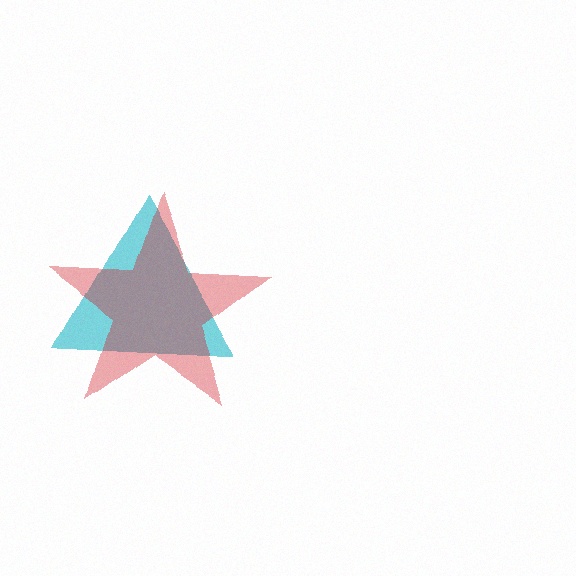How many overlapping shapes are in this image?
There are 2 overlapping shapes in the image.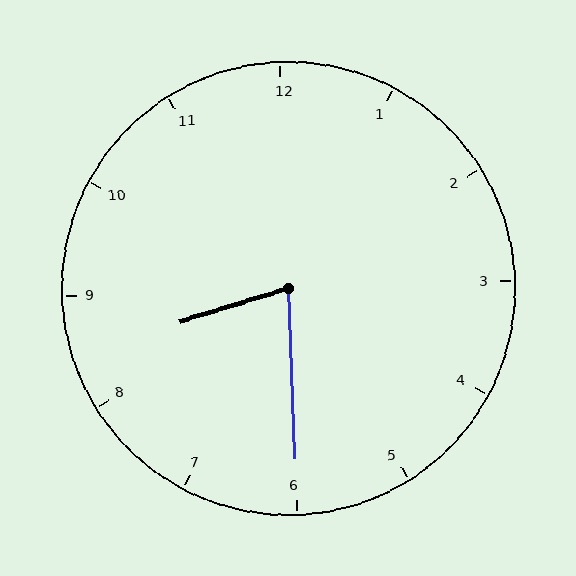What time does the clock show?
8:30.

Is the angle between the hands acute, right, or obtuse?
It is acute.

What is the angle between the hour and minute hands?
Approximately 75 degrees.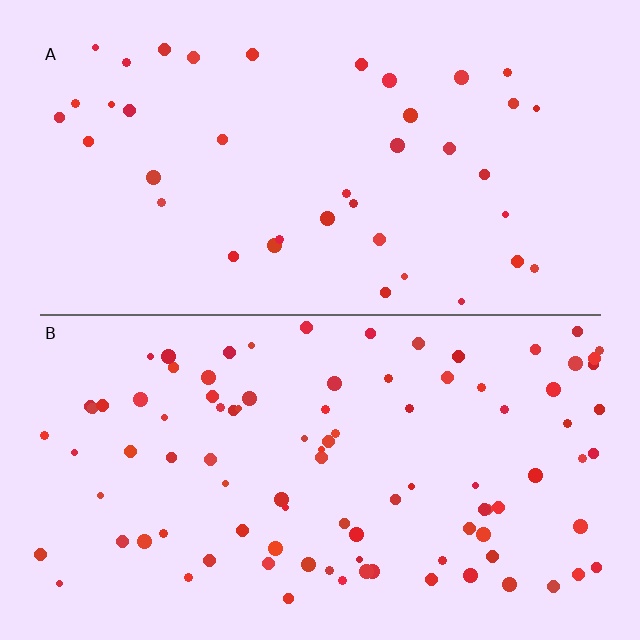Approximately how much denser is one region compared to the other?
Approximately 2.4× — region B over region A.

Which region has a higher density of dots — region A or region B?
B (the bottom).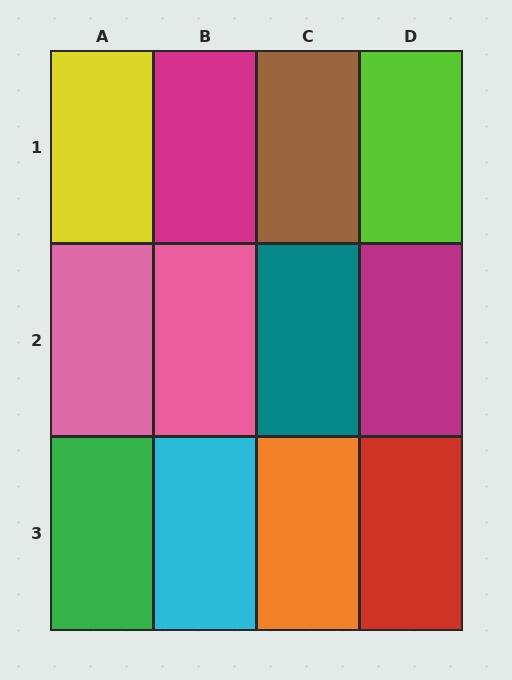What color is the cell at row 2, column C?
Teal.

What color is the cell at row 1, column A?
Yellow.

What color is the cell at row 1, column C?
Brown.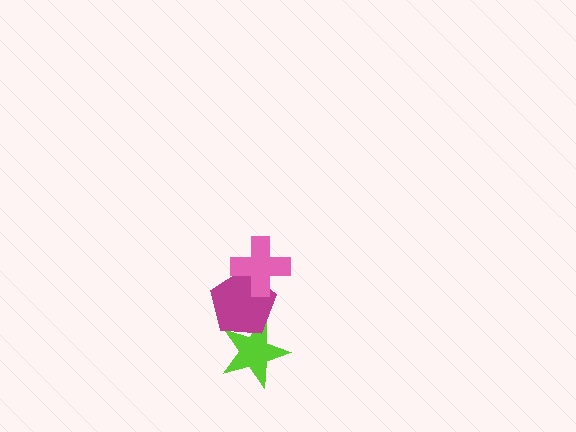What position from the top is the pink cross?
The pink cross is 1st from the top.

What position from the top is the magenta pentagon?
The magenta pentagon is 2nd from the top.